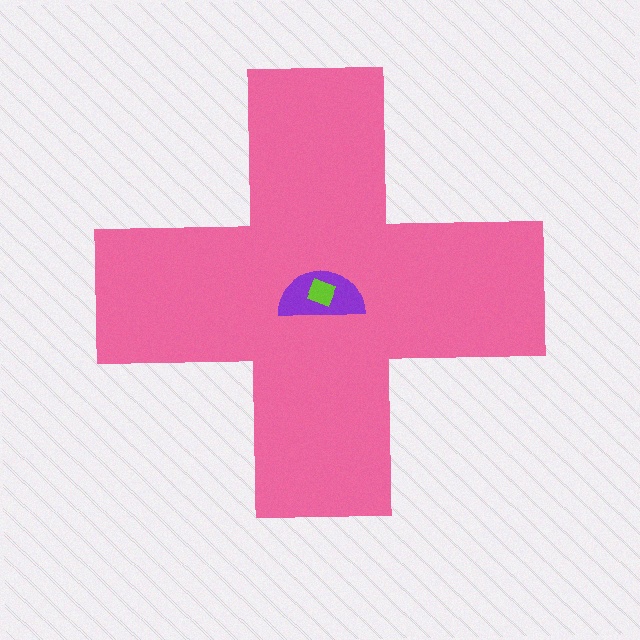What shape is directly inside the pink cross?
The purple semicircle.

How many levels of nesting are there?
3.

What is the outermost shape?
The pink cross.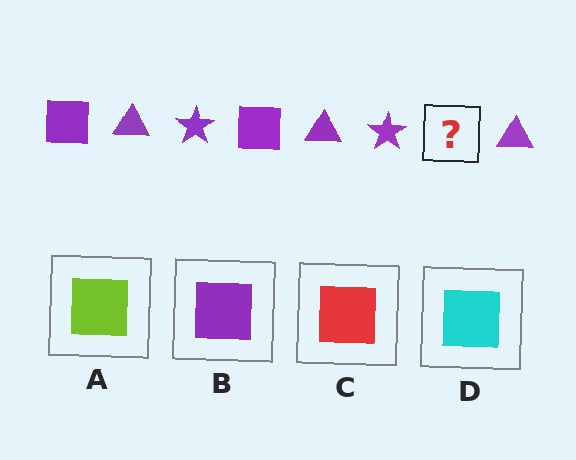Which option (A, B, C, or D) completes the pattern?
B.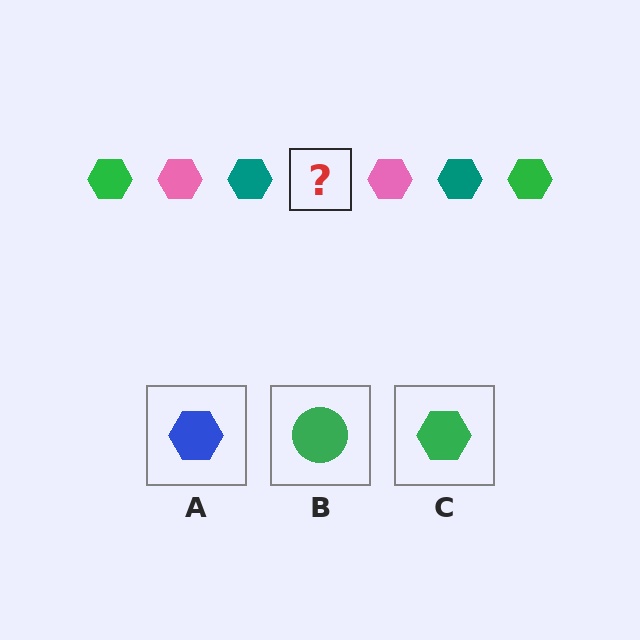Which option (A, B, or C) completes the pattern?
C.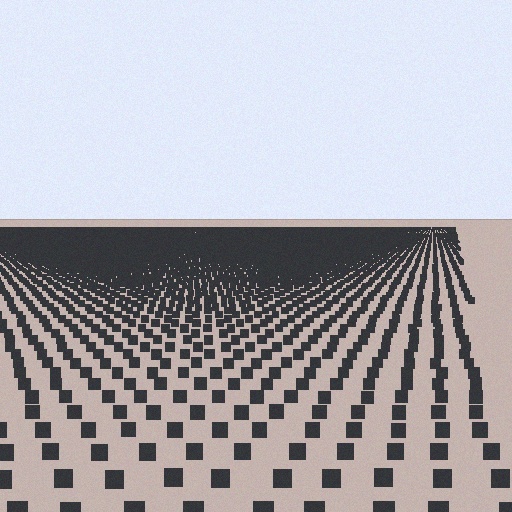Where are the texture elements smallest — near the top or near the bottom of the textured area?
Near the top.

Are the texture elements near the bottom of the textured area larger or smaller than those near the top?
Larger. Near the bottom, elements are closer to the viewer and appear at a bigger on-screen size.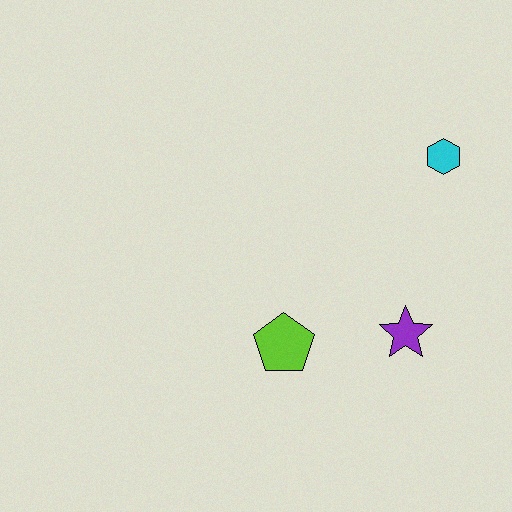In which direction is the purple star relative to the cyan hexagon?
The purple star is below the cyan hexagon.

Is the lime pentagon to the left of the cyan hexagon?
Yes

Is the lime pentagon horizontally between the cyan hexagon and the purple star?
No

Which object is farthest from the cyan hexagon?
The lime pentagon is farthest from the cyan hexagon.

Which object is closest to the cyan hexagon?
The purple star is closest to the cyan hexagon.